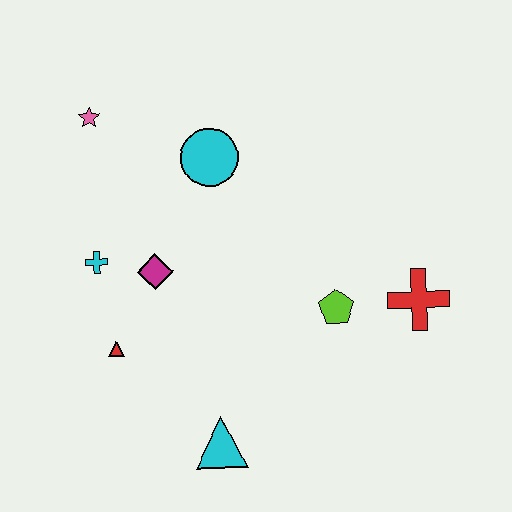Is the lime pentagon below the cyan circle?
Yes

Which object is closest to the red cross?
The lime pentagon is closest to the red cross.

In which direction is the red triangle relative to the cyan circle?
The red triangle is below the cyan circle.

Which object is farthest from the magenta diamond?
The red cross is farthest from the magenta diamond.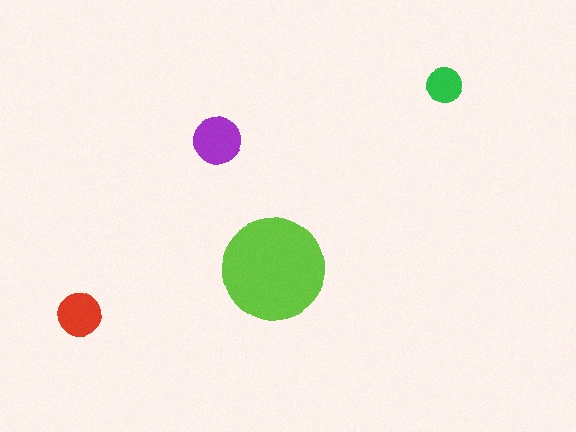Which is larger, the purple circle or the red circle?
The purple one.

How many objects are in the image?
There are 4 objects in the image.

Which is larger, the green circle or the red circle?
The red one.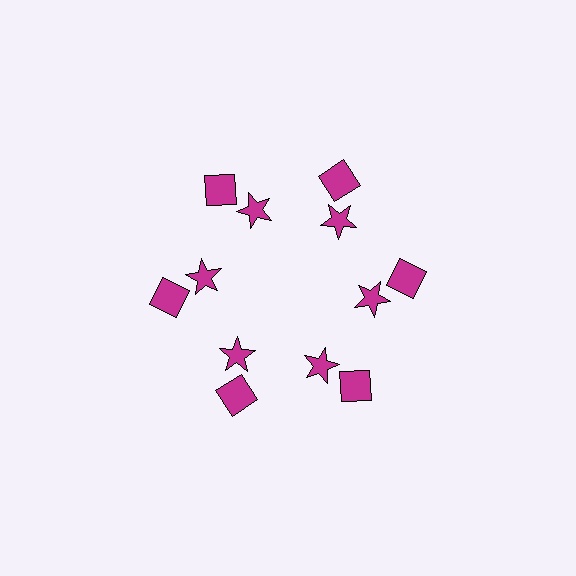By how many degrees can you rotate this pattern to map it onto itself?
The pattern maps onto itself every 60 degrees of rotation.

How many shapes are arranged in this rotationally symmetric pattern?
There are 12 shapes, arranged in 6 groups of 2.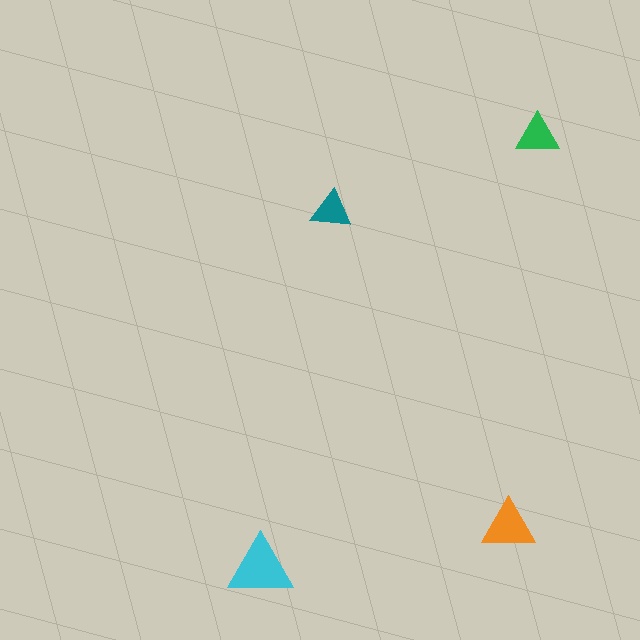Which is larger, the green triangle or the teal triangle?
The green one.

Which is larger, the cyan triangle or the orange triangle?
The cyan one.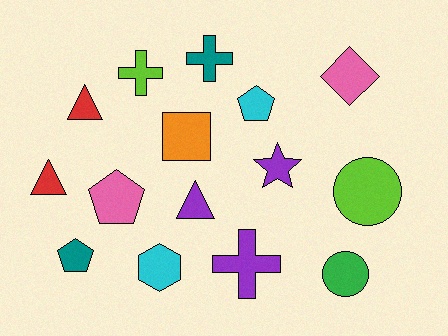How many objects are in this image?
There are 15 objects.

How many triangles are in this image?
There are 3 triangles.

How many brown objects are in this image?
There are no brown objects.